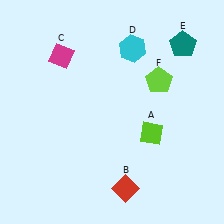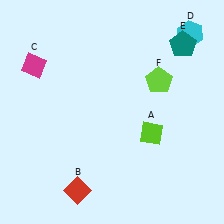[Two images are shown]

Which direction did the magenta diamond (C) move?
The magenta diamond (C) moved left.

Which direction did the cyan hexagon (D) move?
The cyan hexagon (D) moved right.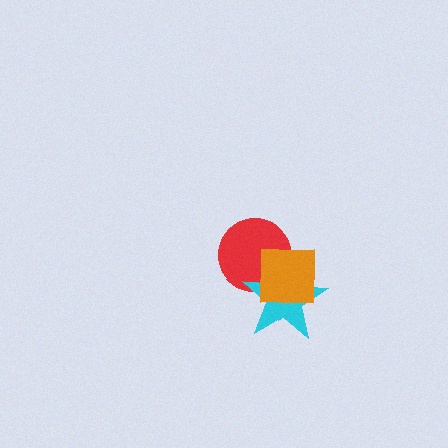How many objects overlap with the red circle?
2 objects overlap with the red circle.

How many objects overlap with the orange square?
2 objects overlap with the orange square.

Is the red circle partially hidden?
Yes, it is partially covered by another shape.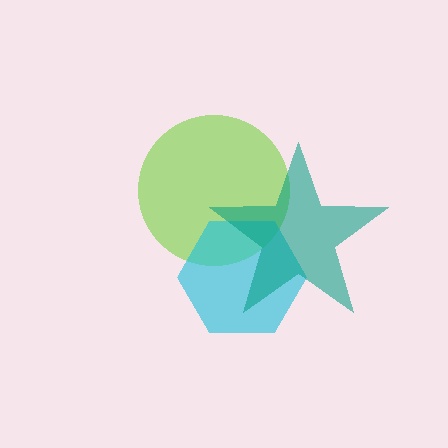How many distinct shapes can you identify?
There are 3 distinct shapes: a lime circle, a cyan hexagon, a teal star.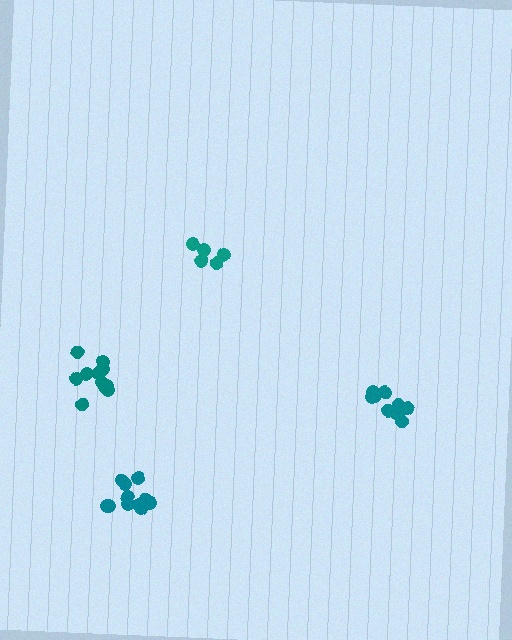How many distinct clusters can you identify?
There are 4 distinct clusters.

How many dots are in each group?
Group 1: 5 dots, Group 2: 11 dots, Group 3: 11 dots, Group 4: 10 dots (37 total).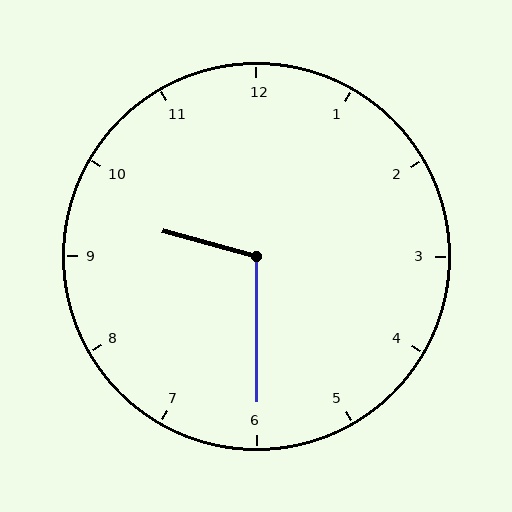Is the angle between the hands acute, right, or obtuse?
It is obtuse.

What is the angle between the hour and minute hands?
Approximately 105 degrees.